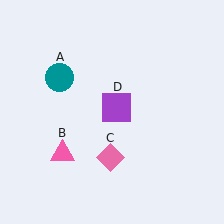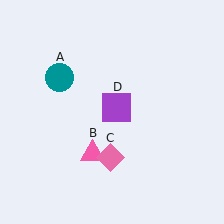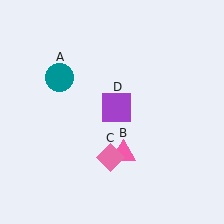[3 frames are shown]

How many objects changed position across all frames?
1 object changed position: pink triangle (object B).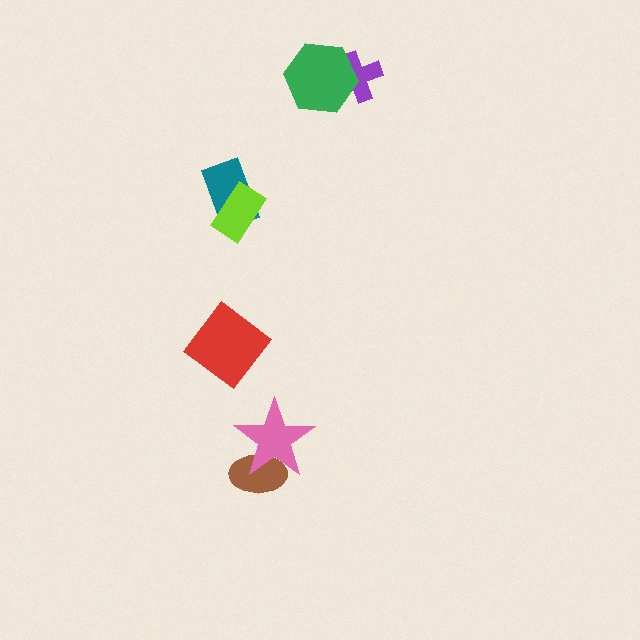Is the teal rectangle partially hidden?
Yes, it is partially covered by another shape.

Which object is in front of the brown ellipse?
The pink star is in front of the brown ellipse.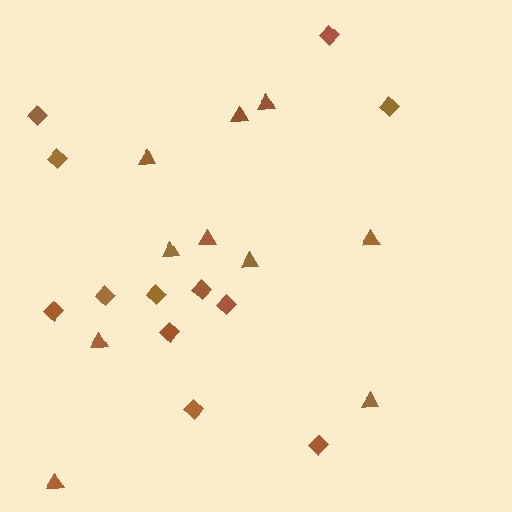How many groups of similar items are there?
There are 2 groups: one group of triangles (10) and one group of diamonds (12).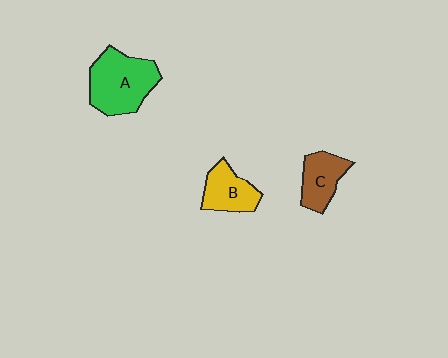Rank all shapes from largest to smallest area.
From largest to smallest: A (green), B (yellow), C (brown).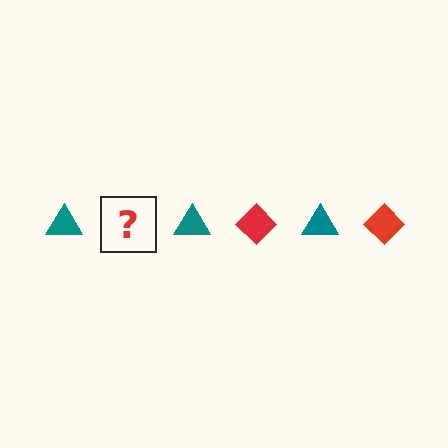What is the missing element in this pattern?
The missing element is a red diamond.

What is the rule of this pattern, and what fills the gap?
The rule is that the pattern alternates between teal triangle and red diamond. The gap should be filled with a red diamond.